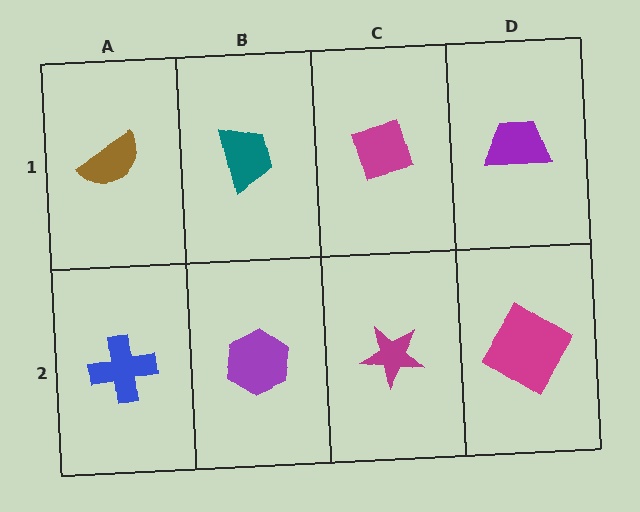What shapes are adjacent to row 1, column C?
A magenta star (row 2, column C), a teal trapezoid (row 1, column B), a purple trapezoid (row 1, column D).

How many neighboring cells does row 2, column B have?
3.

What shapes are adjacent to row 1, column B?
A purple hexagon (row 2, column B), a brown semicircle (row 1, column A), a magenta diamond (row 1, column C).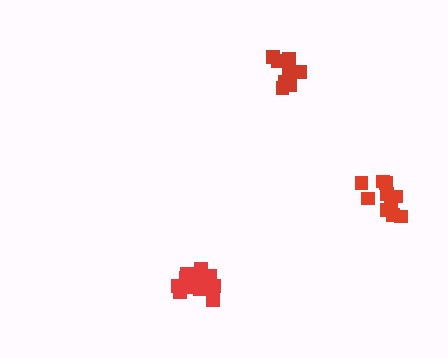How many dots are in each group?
Group 1: 13 dots, Group 2: 10 dots, Group 3: 9 dots (32 total).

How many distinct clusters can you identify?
There are 3 distinct clusters.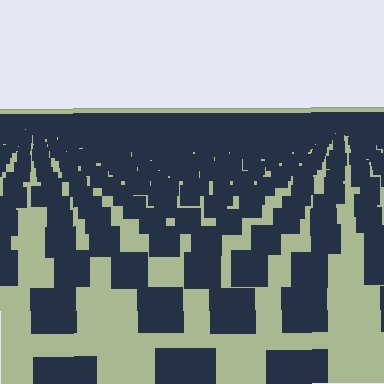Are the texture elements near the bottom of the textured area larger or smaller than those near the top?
Larger. Near the bottom, elements are closer to the viewer and appear at a bigger on-screen size.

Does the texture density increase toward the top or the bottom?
Density increases toward the top.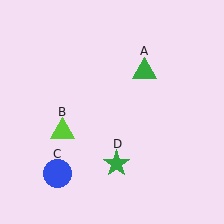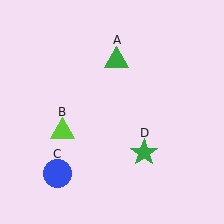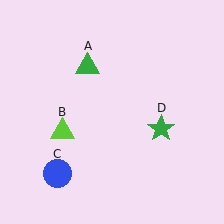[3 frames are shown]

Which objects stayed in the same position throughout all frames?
Lime triangle (object B) and blue circle (object C) remained stationary.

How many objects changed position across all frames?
2 objects changed position: green triangle (object A), green star (object D).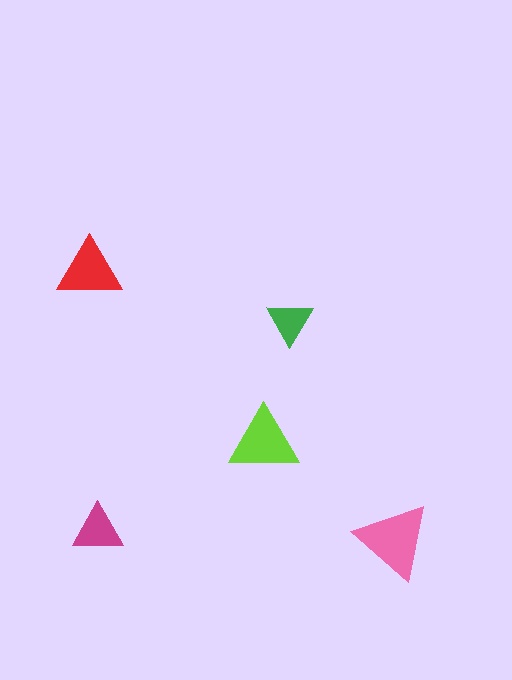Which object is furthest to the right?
The pink triangle is rightmost.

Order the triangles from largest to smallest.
the pink one, the lime one, the red one, the magenta one, the green one.